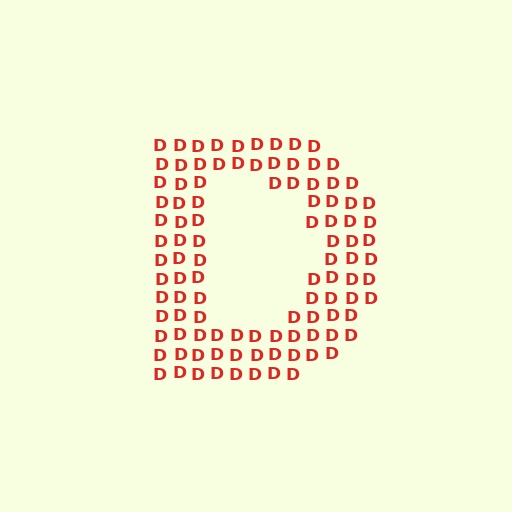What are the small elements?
The small elements are letter D's.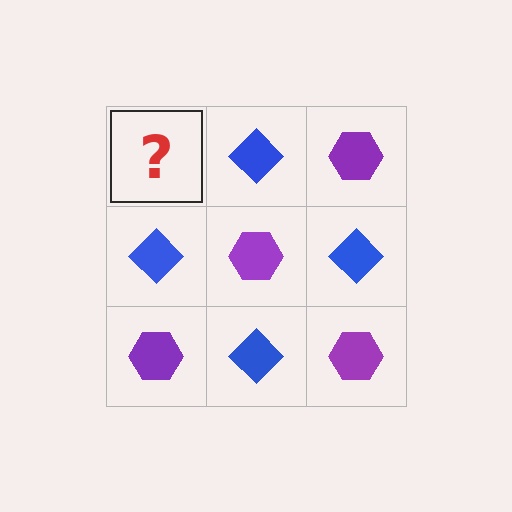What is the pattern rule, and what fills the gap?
The rule is that it alternates purple hexagon and blue diamond in a checkerboard pattern. The gap should be filled with a purple hexagon.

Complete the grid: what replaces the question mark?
The question mark should be replaced with a purple hexagon.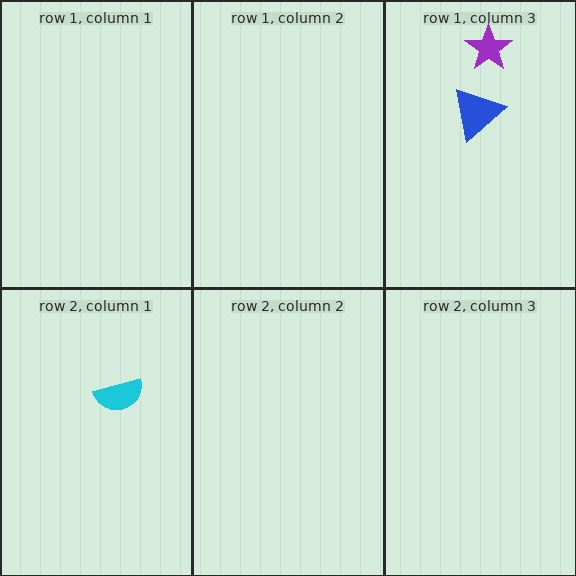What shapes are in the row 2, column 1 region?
The cyan semicircle.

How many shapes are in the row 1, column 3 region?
2.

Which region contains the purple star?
The row 1, column 3 region.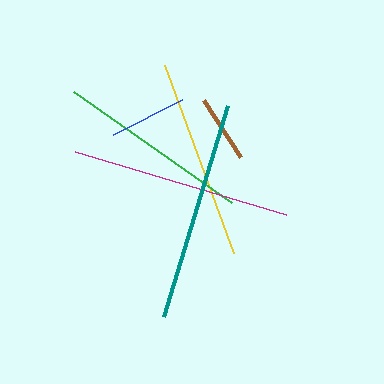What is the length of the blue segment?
The blue segment is approximately 77 pixels long.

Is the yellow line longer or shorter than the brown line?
The yellow line is longer than the brown line.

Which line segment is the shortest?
The brown line is the shortest at approximately 68 pixels.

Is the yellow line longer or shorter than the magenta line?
The magenta line is longer than the yellow line.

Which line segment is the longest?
The magenta line is the longest at approximately 220 pixels.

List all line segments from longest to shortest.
From longest to shortest: magenta, teal, yellow, green, blue, brown.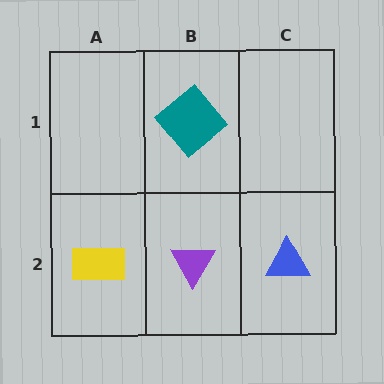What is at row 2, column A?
A yellow rectangle.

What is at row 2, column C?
A blue triangle.